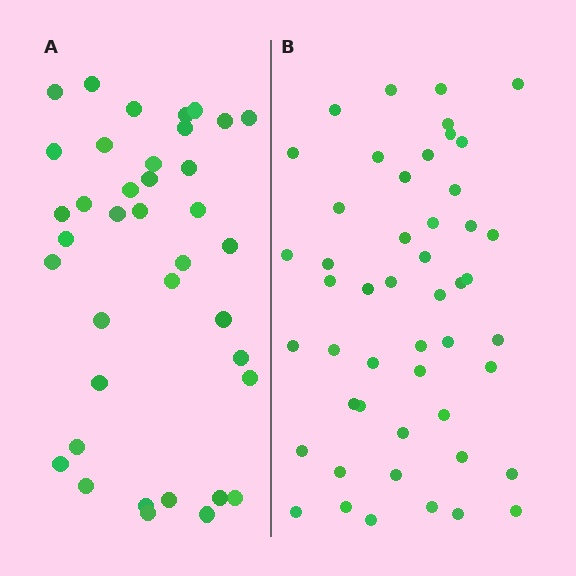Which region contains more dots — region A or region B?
Region B (the right region) has more dots.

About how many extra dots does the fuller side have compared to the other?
Region B has roughly 12 or so more dots than region A.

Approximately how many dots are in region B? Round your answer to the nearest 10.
About 50 dots. (The exact count is 49, which rounds to 50.)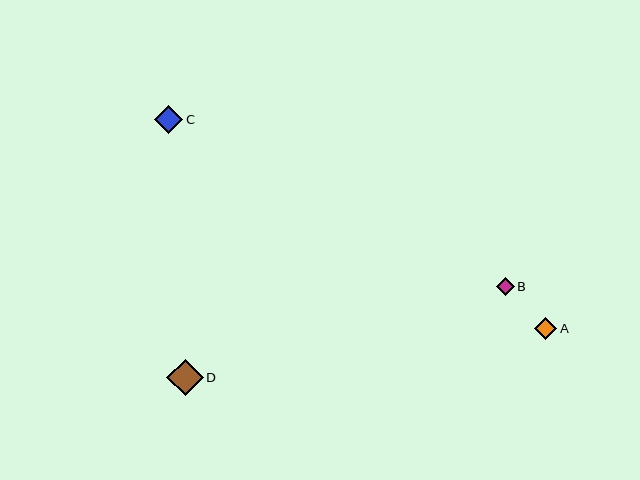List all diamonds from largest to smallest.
From largest to smallest: D, C, A, B.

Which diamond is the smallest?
Diamond B is the smallest with a size of approximately 17 pixels.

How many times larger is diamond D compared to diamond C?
Diamond D is approximately 1.3 times the size of diamond C.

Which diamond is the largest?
Diamond D is the largest with a size of approximately 37 pixels.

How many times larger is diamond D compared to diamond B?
Diamond D is approximately 2.1 times the size of diamond B.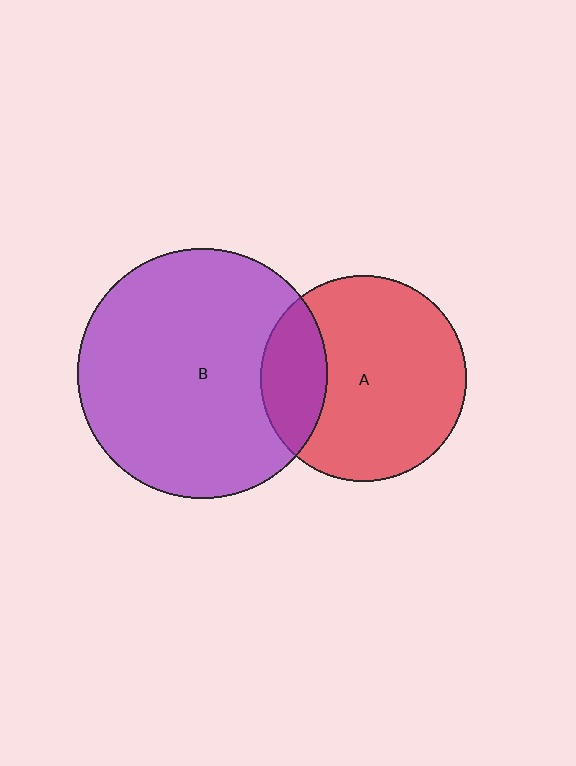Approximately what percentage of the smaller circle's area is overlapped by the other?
Approximately 20%.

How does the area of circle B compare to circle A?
Approximately 1.5 times.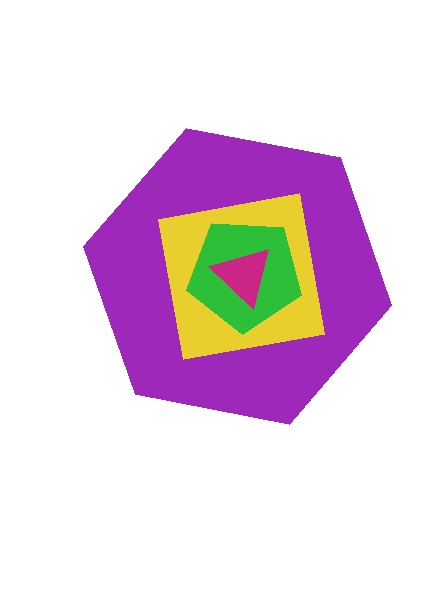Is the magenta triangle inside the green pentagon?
Yes.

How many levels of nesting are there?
4.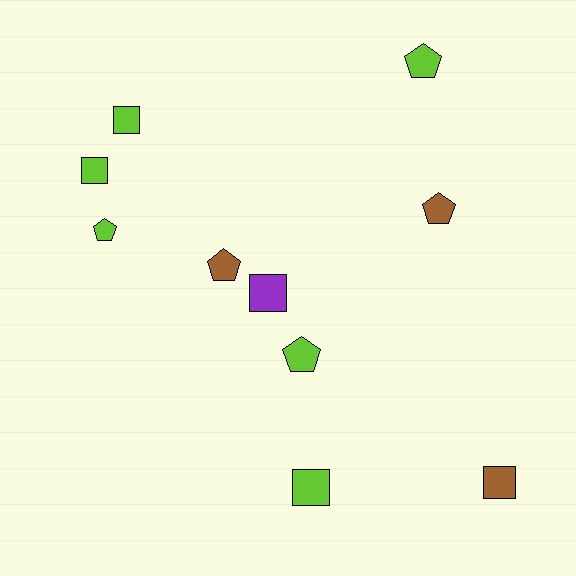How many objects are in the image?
There are 10 objects.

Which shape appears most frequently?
Pentagon, with 5 objects.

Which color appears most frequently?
Lime, with 6 objects.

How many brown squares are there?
There is 1 brown square.